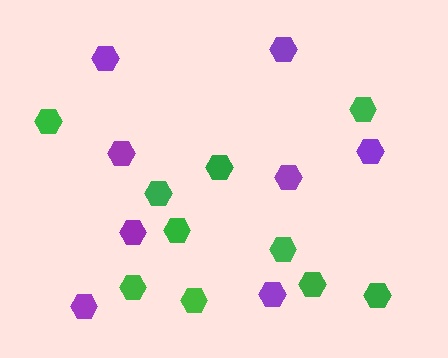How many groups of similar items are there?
There are 2 groups: one group of purple hexagons (8) and one group of green hexagons (10).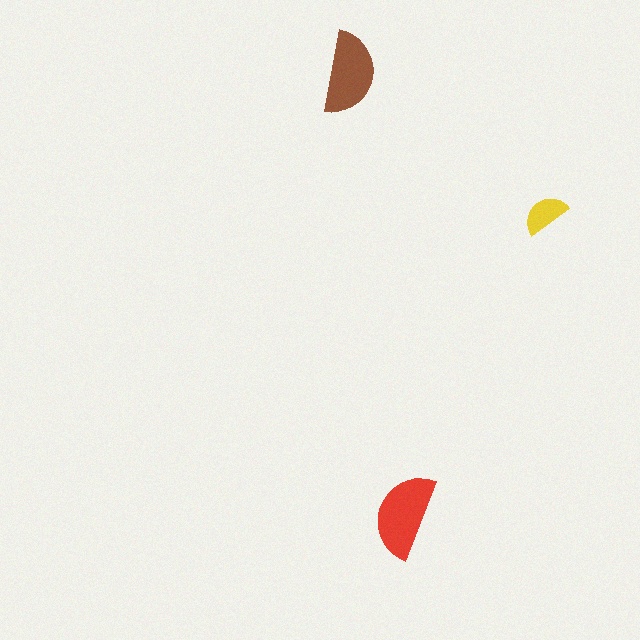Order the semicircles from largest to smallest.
the red one, the brown one, the yellow one.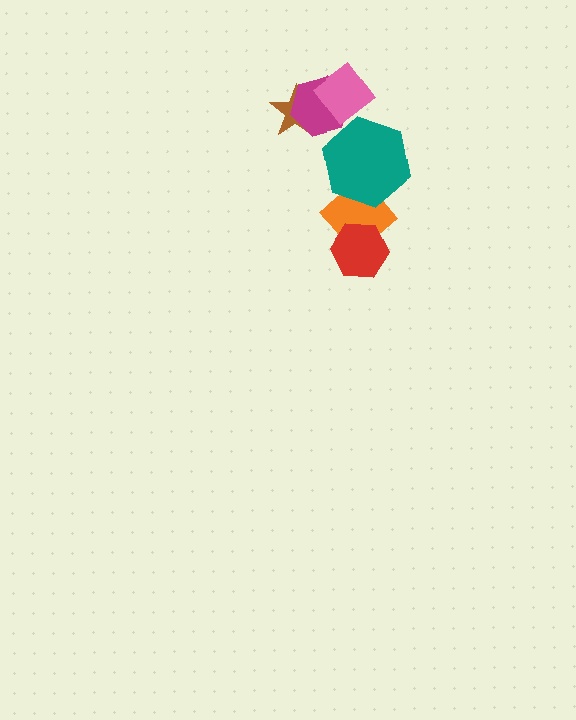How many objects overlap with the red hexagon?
1 object overlaps with the red hexagon.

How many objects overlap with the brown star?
2 objects overlap with the brown star.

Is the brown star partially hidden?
Yes, it is partially covered by another shape.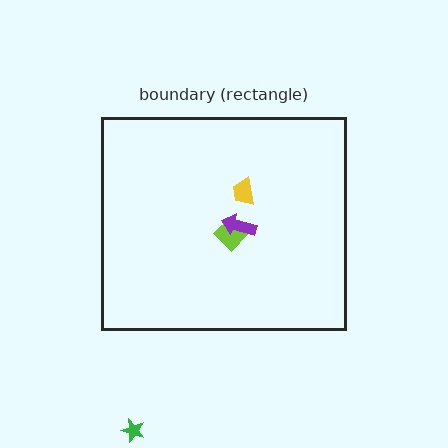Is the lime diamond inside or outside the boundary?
Inside.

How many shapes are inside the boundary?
3 inside, 1 outside.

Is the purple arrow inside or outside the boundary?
Inside.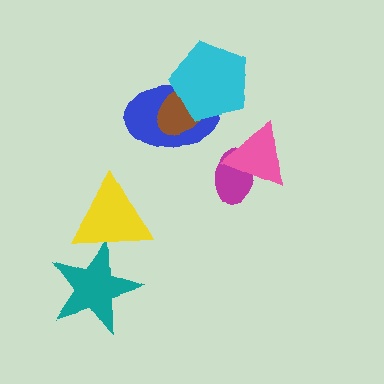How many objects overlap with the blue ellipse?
2 objects overlap with the blue ellipse.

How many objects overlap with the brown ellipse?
2 objects overlap with the brown ellipse.